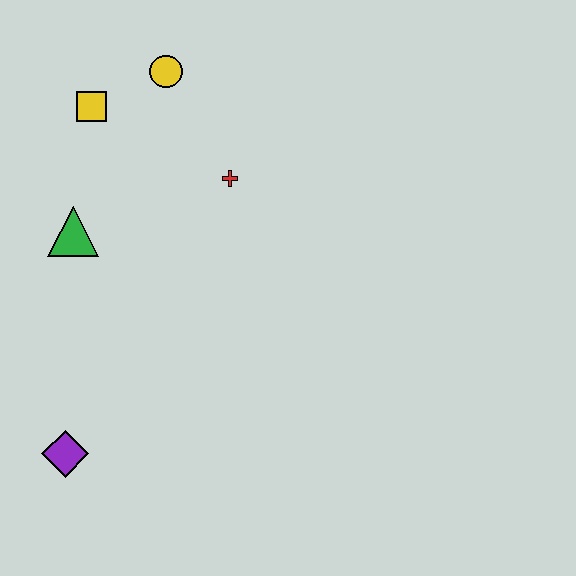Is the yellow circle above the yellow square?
Yes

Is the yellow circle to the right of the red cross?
No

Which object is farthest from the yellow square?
The purple diamond is farthest from the yellow square.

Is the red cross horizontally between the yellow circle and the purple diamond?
No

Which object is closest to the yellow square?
The yellow circle is closest to the yellow square.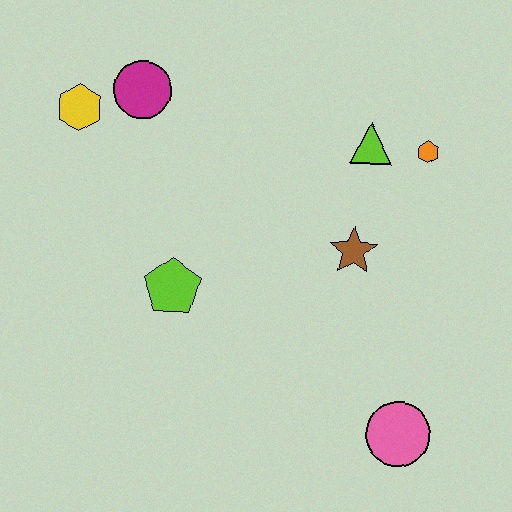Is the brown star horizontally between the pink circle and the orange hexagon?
No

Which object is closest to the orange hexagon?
The lime triangle is closest to the orange hexagon.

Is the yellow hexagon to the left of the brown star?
Yes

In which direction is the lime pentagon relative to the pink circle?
The lime pentagon is to the left of the pink circle.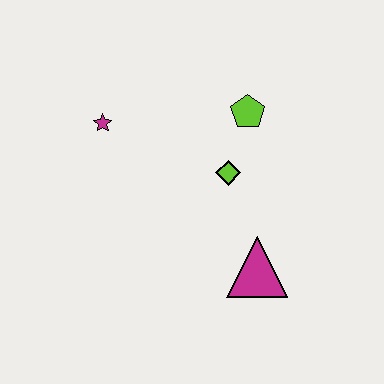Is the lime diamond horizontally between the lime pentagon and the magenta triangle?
No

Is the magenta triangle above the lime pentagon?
No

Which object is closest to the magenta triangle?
The lime diamond is closest to the magenta triangle.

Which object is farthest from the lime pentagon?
The magenta triangle is farthest from the lime pentagon.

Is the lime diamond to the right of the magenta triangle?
No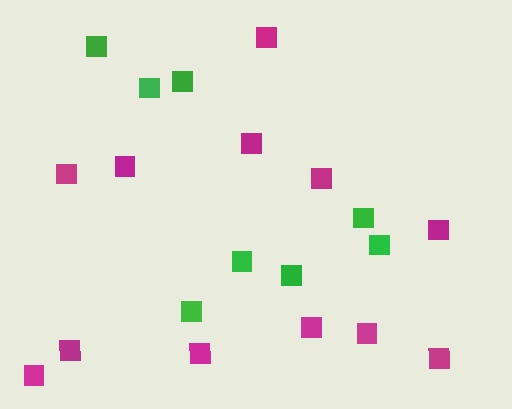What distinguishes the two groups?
There are 2 groups: one group of magenta squares (12) and one group of green squares (8).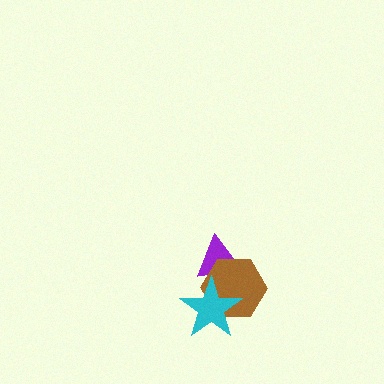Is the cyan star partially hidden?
No, no other shape covers it.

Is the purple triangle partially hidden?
Yes, it is partially covered by another shape.